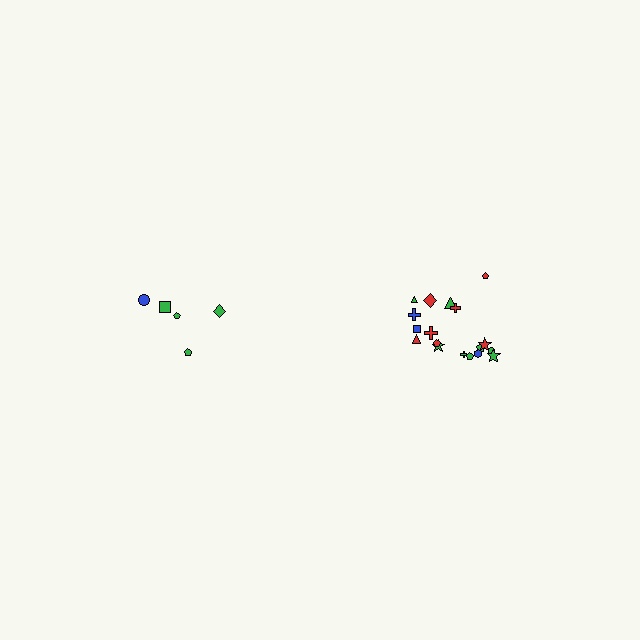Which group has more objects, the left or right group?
The right group.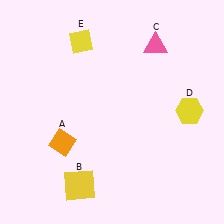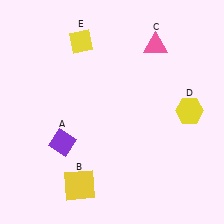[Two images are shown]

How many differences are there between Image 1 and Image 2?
There is 1 difference between the two images.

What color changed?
The diamond (A) changed from orange in Image 1 to purple in Image 2.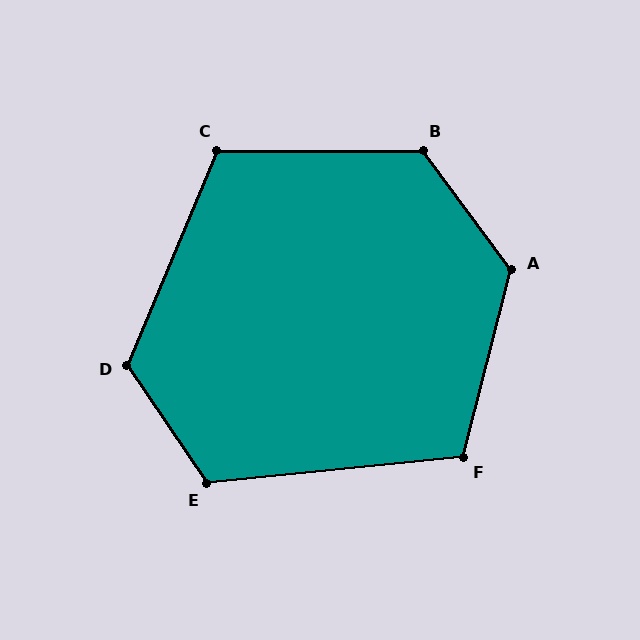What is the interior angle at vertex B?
Approximately 127 degrees (obtuse).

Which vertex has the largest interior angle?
A, at approximately 129 degrees.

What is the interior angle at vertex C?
Approximately 113 degrees (obtuse).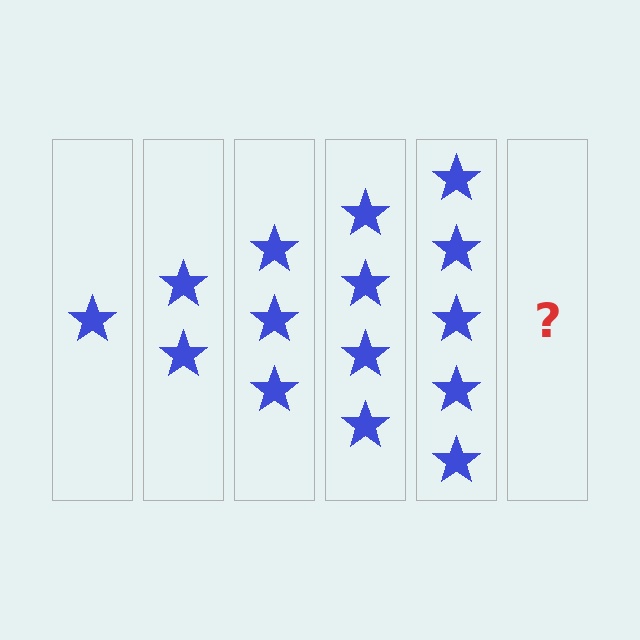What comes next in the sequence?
The next element should be 6 stars.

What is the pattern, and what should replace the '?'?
The pattern is that each step adds one more star. The '?' should be 6 stars.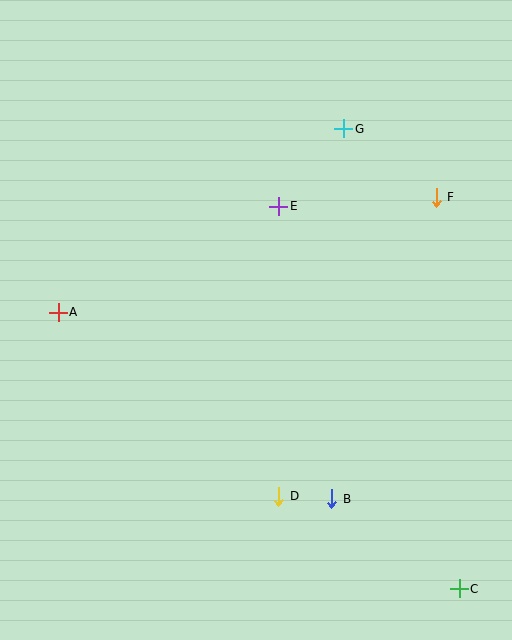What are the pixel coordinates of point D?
Point D is at (279, 496).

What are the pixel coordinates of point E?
Point E is at (279, 206).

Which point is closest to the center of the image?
Point E at (279, 206) is closest to the center.